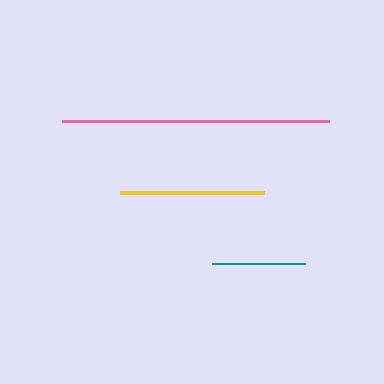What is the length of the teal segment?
The teal segment is approximately 93 pixels long.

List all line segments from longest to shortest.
From longest to shortest: pink, yellow, teal.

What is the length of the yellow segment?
The yellow segment is approximately 144 pixels long.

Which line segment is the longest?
The pink line is the longest at approximately 267 pixels.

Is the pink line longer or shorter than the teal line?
The pink line is longer than the teal line.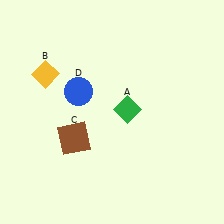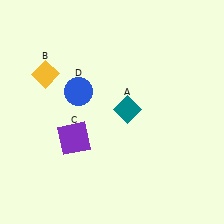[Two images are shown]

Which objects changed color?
A changed from green to teal. C changed from brown to purple.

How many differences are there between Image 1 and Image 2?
There are 2 differences between the two images.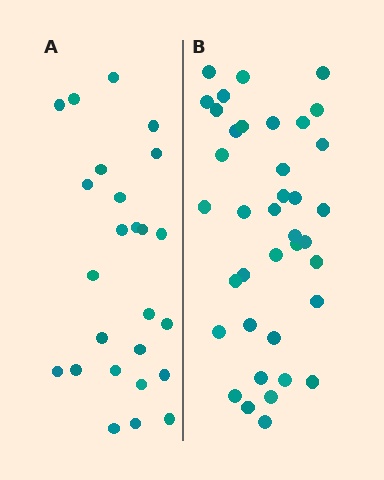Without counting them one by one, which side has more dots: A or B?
Region B (the right region) has more dots.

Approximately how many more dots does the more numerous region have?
Region B has approximately 15 more dots than region A.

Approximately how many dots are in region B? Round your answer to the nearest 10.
About 40 dots. (The exact count is 38, which rounds to 40.)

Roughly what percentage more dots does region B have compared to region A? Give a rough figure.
About 50% more.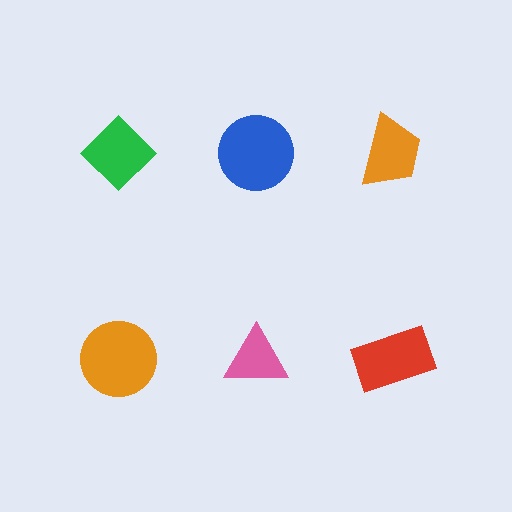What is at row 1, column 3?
An orange trapezoid.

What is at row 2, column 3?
A red rectangle.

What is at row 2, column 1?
An orange circle.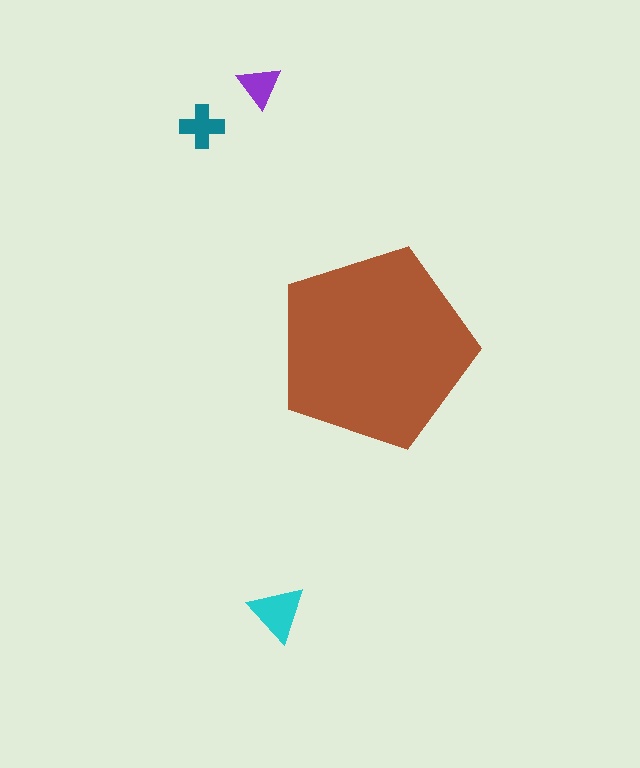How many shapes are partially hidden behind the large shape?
0 shapes are partially hidden.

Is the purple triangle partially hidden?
No, the purple triangle is fully visible.